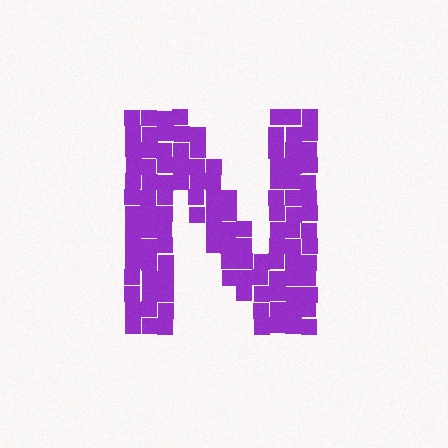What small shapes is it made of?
It is made of small squares.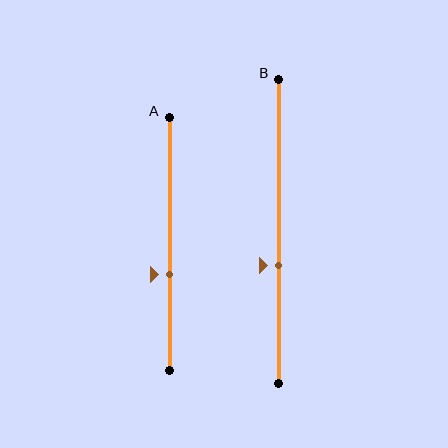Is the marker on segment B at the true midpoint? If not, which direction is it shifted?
No, the marker on segment B is shifted downward by about 11% of the segment length.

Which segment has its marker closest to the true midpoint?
Segment B has its marker closest to the true midpoint.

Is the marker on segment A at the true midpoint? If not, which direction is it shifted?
No, the marker on segment A is shifted downward by about 12% of the segment length.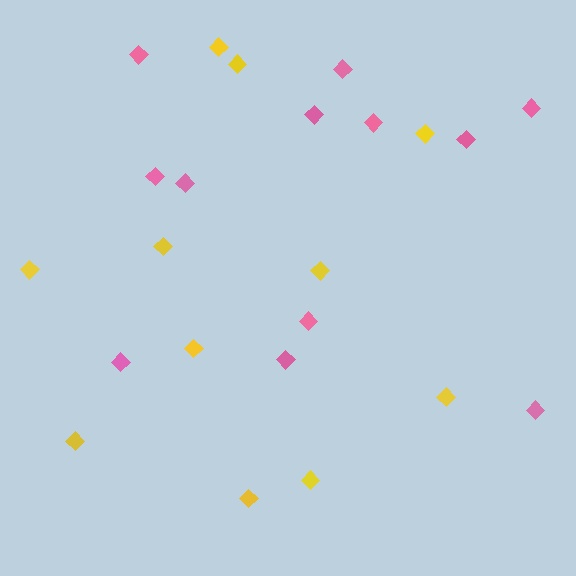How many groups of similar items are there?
There are 2 groups: one group of yellow diamonds (11) and one group of pink diamonds (12).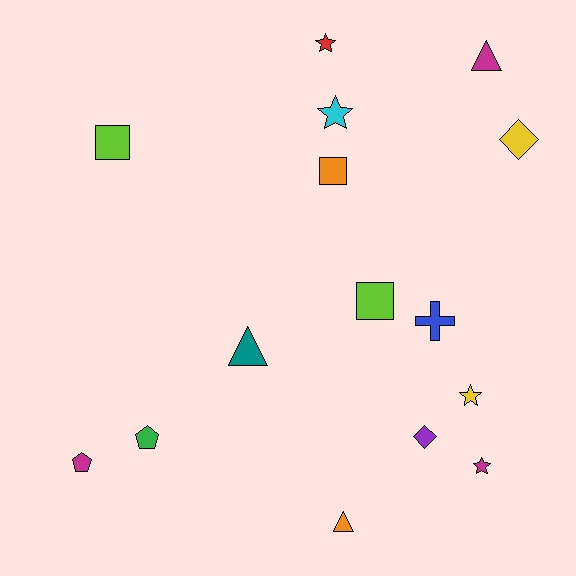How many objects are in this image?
There are 15 objects.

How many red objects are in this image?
There is 1 red object.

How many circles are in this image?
There are no circles.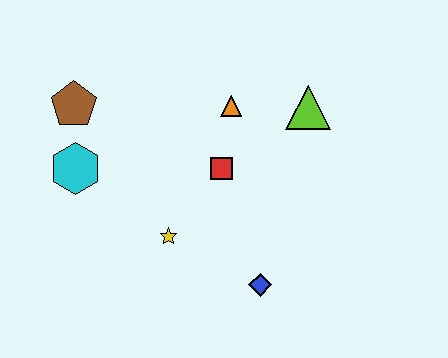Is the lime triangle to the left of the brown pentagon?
No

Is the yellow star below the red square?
Yes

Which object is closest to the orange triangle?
The red square is closest to the orange triangle.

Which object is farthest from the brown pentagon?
The blue diamond is farthest from the brown pentagon.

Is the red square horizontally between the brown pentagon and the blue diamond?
Yes